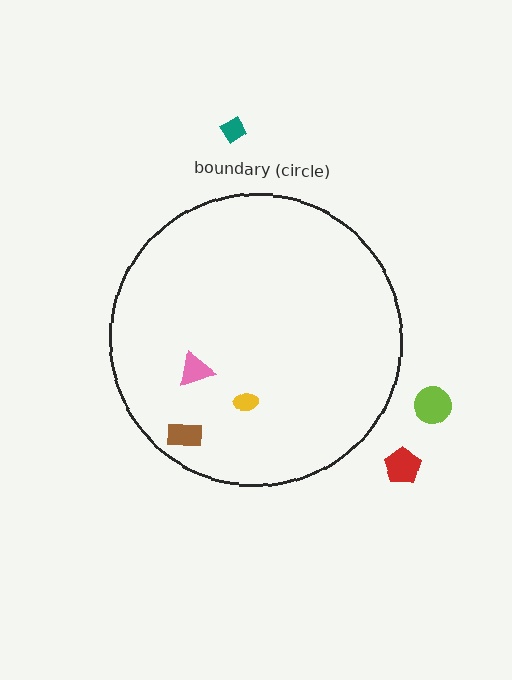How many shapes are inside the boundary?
3 inside, 3 outside.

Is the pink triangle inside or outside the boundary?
Inside.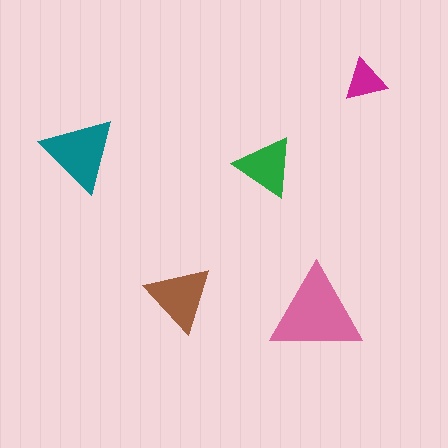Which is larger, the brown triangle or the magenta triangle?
The brown one.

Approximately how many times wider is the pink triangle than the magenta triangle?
About 2 times wider.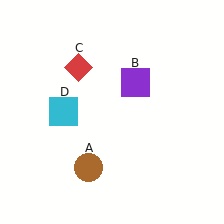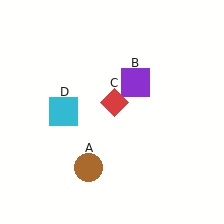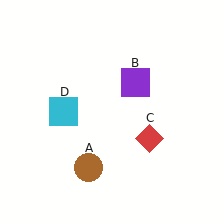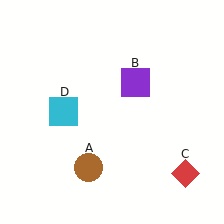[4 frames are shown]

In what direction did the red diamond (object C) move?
The red diamond (object C) moved down and to the right.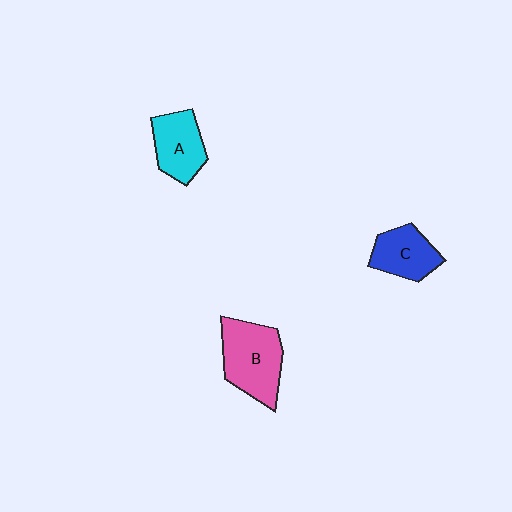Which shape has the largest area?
Shape B (pink).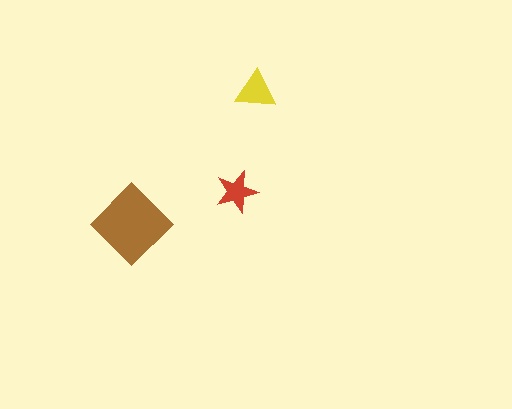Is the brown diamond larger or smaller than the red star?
Larger.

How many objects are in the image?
There are 3 objects in the image.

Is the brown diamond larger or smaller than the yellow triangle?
Larger.